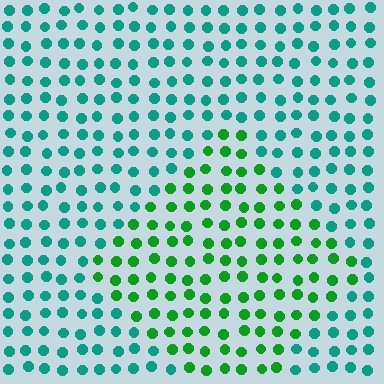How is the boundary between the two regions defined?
The boundary is defined purely by a slight shift in hue (about 43 degrees). Spacing, size, and orientation are identical on both sides.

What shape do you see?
I see a diamond.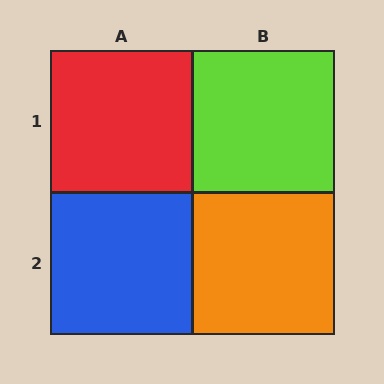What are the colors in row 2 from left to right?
Blue, orange.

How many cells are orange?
1 cell is orange.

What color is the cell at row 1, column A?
Red.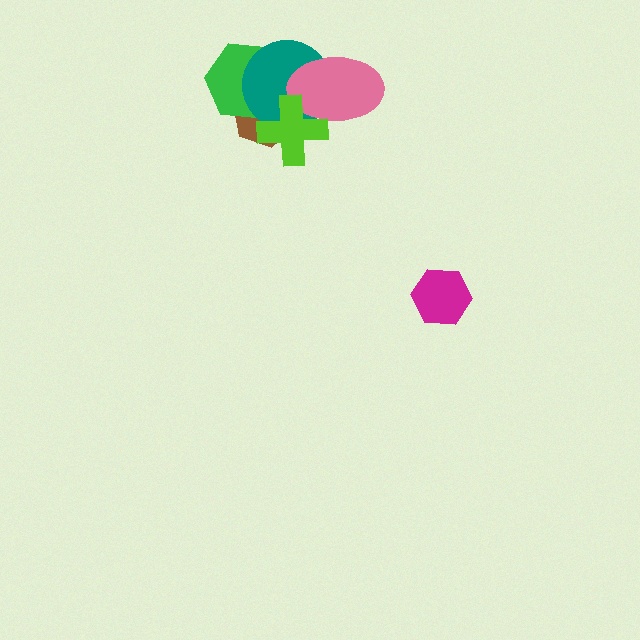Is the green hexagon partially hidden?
Yes, it is partially covered by another shape.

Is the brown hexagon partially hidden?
Yes, it is partially covered by another shape.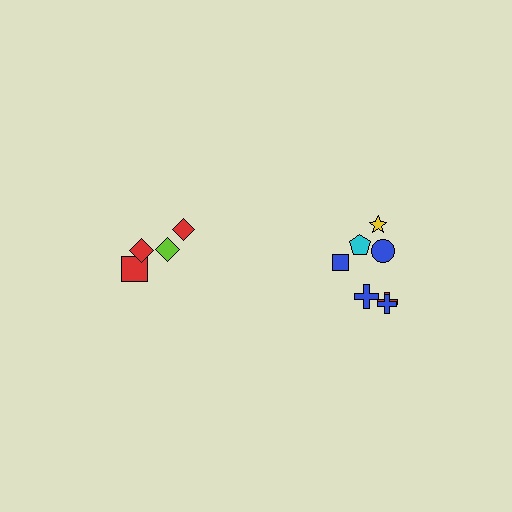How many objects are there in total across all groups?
There are 11 objects.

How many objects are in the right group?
There are 7 objects.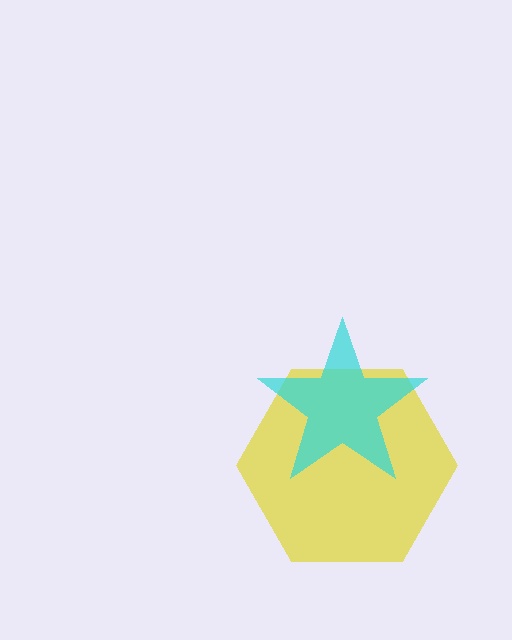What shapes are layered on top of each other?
The layered shapes are: a yellow hexagon, a cyan star.